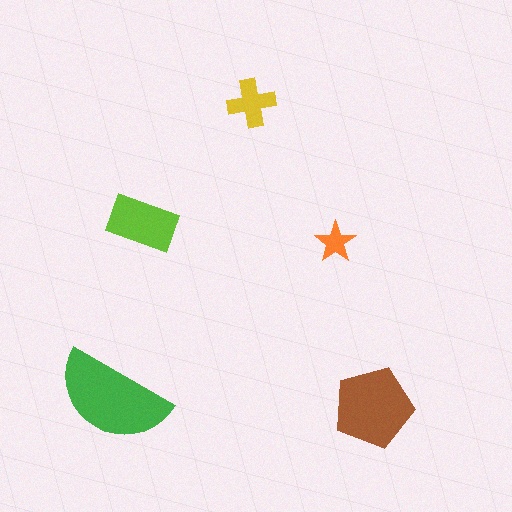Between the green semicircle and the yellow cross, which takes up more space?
The green semicircle.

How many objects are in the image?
There are 5 objects in the image.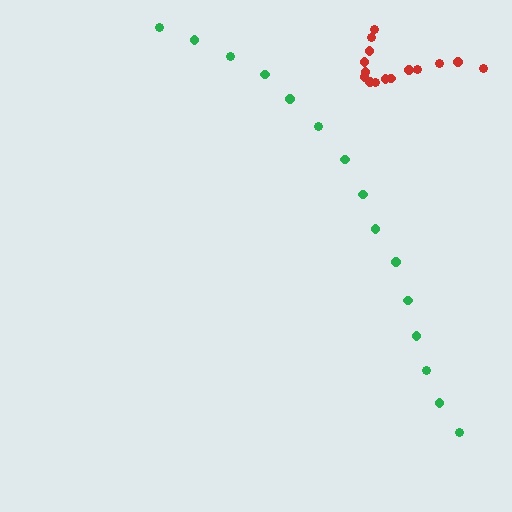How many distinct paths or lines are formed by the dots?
There are 2 distinct paths.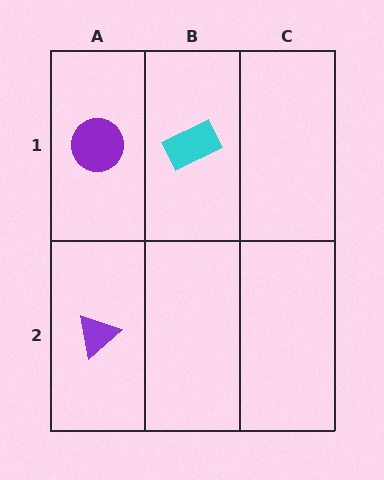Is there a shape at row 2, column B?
No, that cell is empty.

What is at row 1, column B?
A cyan rectangle.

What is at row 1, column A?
A purple circle.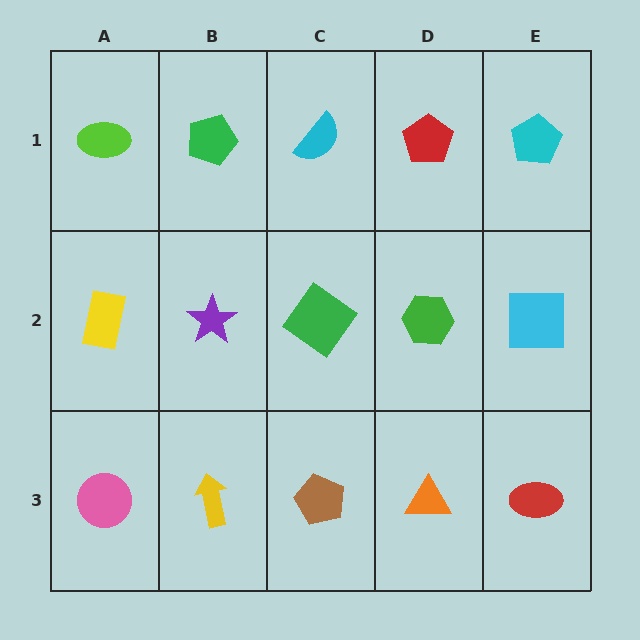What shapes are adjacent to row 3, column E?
A cyan square (row 2, column E), an orange triangle (row 3, column D).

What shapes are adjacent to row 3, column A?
A yellow rectangle (row 2, column A), a yellow arrow (row 3, column B).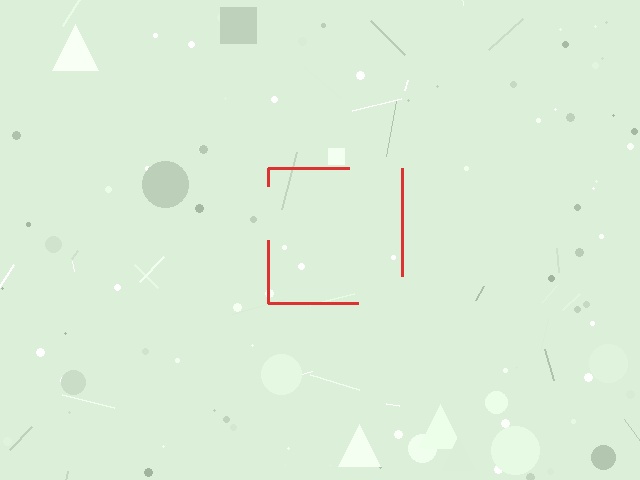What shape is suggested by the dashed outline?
The dashed outline suggests a square.